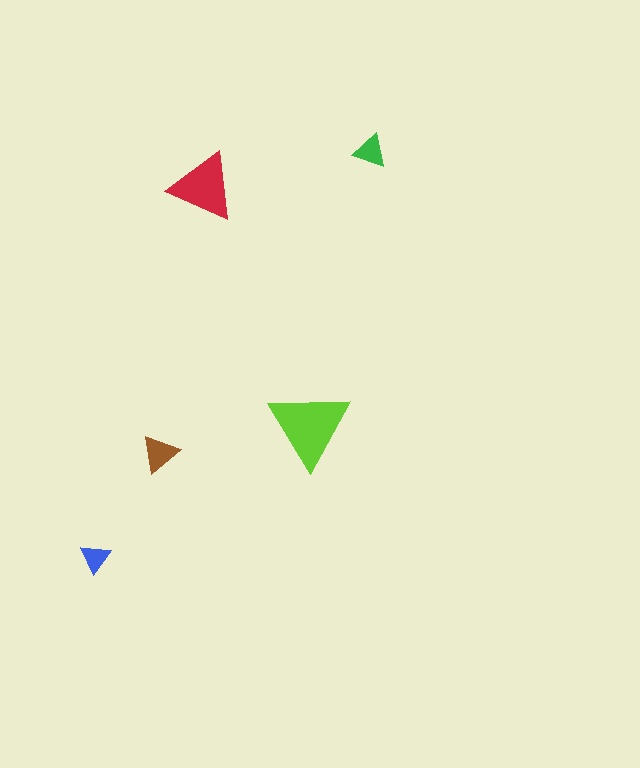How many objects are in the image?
There are 5 objects in the image.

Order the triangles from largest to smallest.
the lime one, the red one, the brown one, the green one, the blue one.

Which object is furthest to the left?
The blue triangle is leftmost.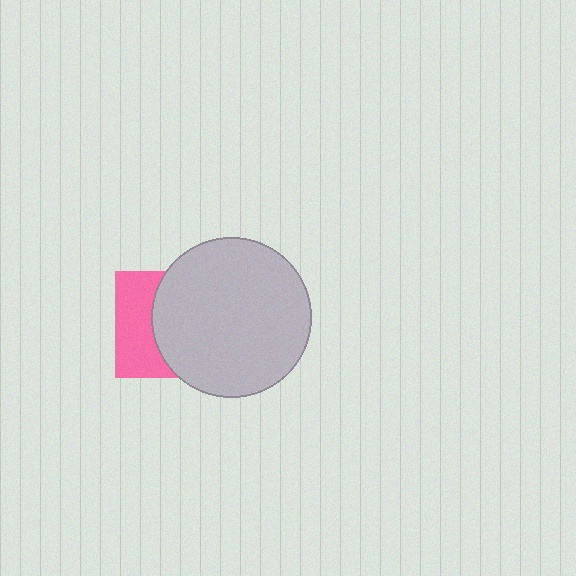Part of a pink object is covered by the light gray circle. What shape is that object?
It is a square.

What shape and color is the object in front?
The object in front is a light gray circle.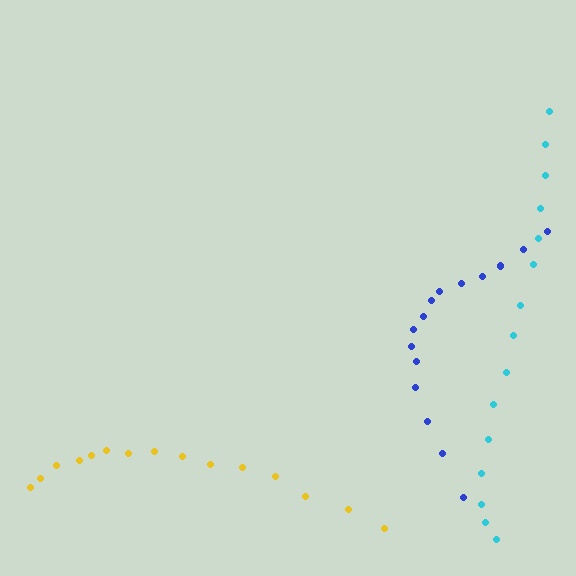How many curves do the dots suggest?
There are 3 distinct paths.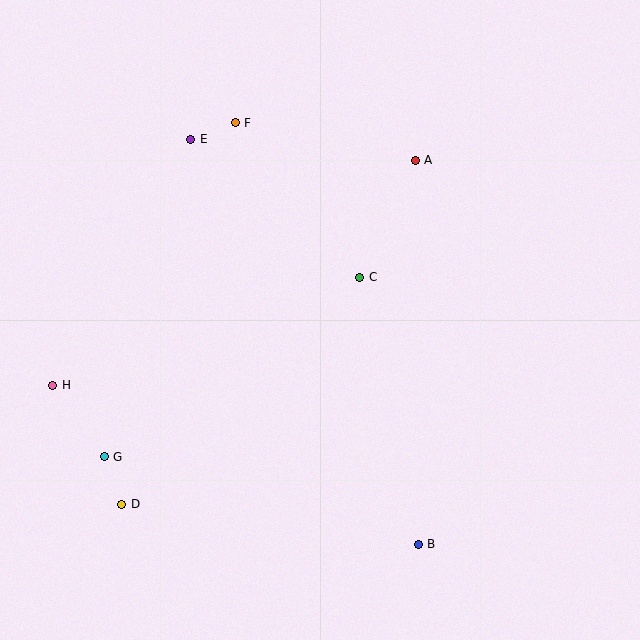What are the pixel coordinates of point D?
Point D is at (122, 504).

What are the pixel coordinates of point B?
Point B is at (418, 544).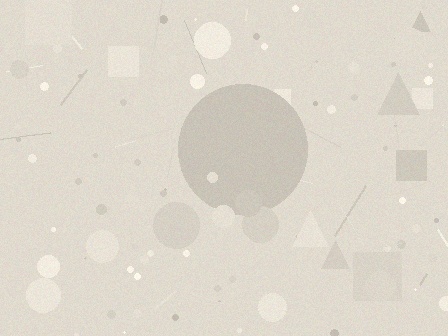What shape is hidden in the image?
A circle is hidden in the image.